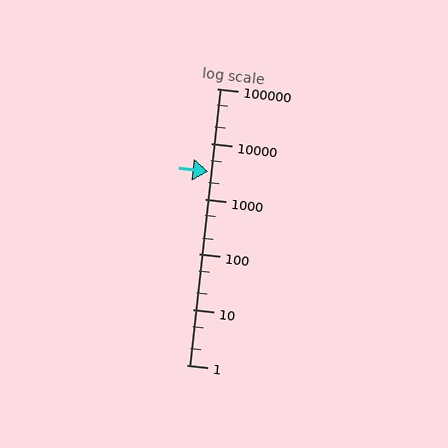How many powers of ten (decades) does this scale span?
The scale spans 5 decades, from 1 to 100000.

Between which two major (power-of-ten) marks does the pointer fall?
The pointer is between 1000 and 10000.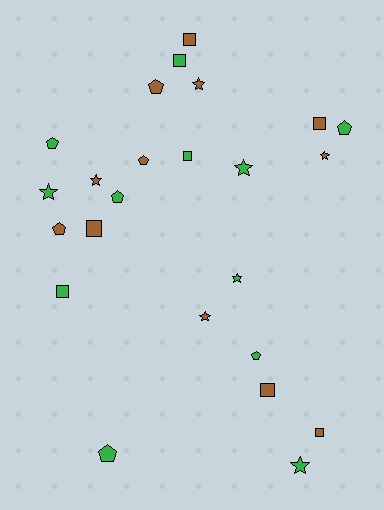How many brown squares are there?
There are 5 brown squares.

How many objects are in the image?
There are 24 objects.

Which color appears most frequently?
Green, with 12 objects.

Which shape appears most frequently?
Square, with 8 objects.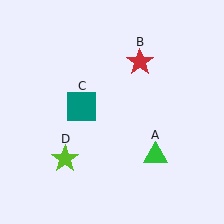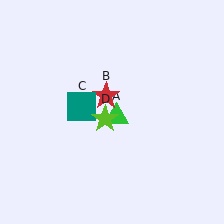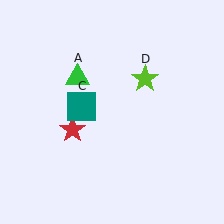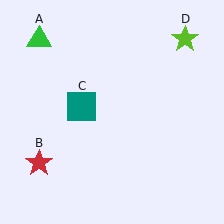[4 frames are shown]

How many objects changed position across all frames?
3 objects changed position: green triangle (object A), red star (object B), lime star (object D).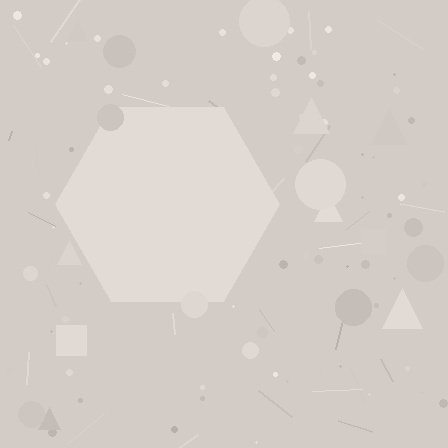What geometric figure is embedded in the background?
A hexagon is embedded in the background.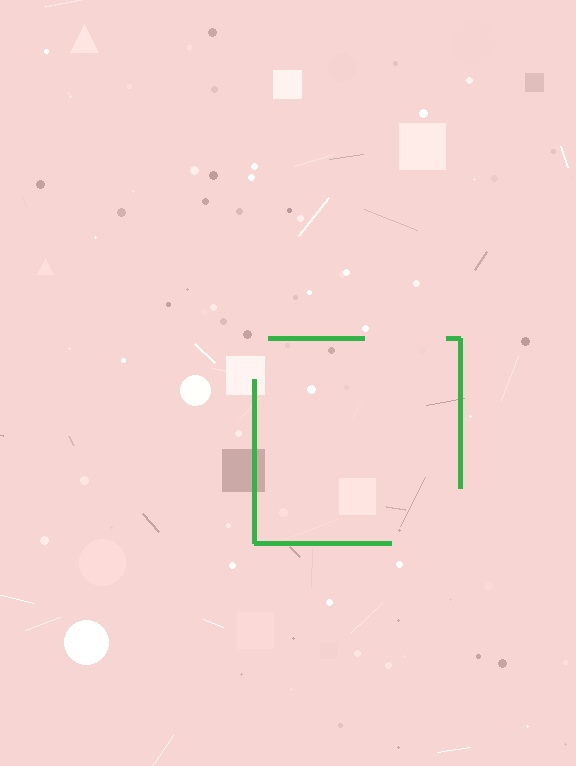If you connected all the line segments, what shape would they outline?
They would outline a square.